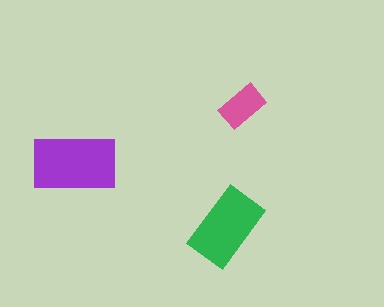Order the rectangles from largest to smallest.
the purple one, the green one, the pink one.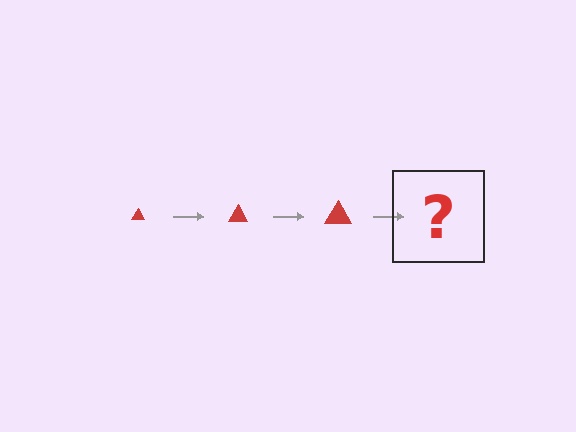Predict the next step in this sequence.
The next step is a red triangle, larger than the previous one.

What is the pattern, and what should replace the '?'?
The pattern is that the triangle gets progressively larger each step. The '?' should be a red triangle, larger than the previous one.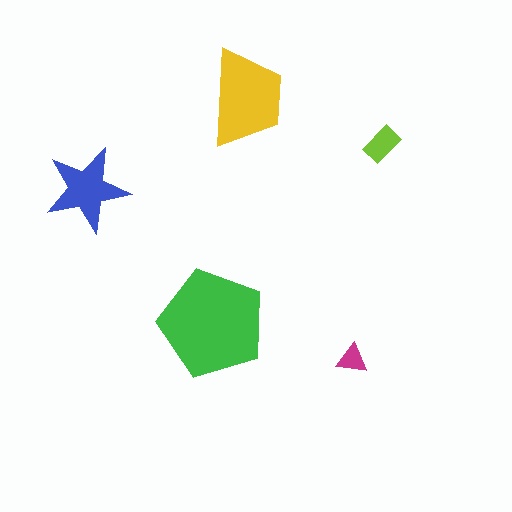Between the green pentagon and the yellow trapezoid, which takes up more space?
The green pentagon.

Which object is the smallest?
The magenta triangle.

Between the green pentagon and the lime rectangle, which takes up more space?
The green pentagon.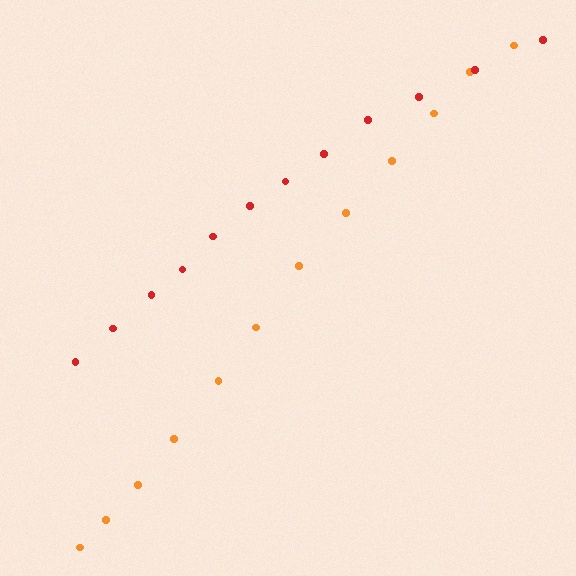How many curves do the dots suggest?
There are 2 distinct paths.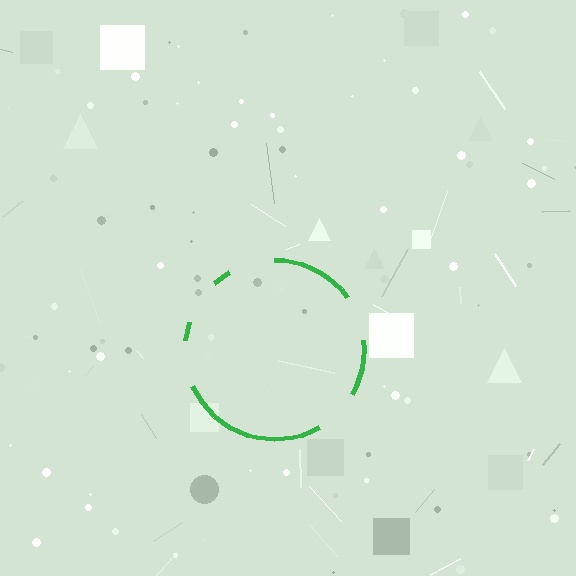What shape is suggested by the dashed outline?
The dashed outline suggests a circle.